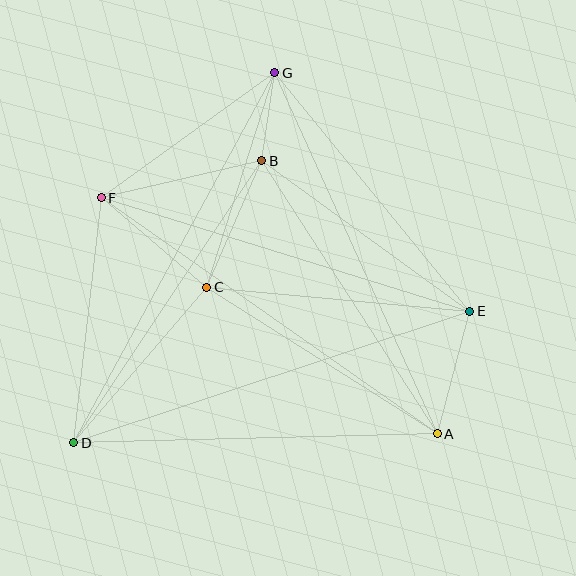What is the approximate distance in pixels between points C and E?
The distance between C and E is approximately 264 pixels.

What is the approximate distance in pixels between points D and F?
The distance between D and F is approximately 246 pixels.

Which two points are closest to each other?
Points B and G are closest to each other.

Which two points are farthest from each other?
Points D and G are farthest from each other.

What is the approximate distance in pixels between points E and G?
The distance between E and G is approximately 308 pixels.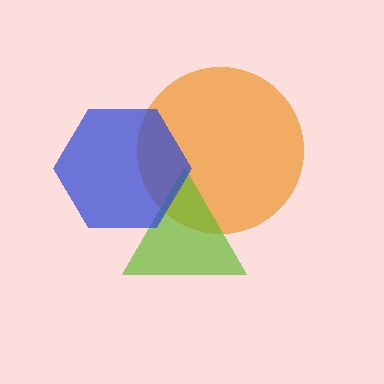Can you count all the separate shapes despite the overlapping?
Yes, there are 3 separate shapes.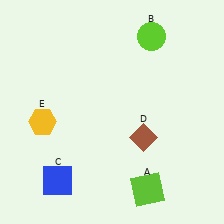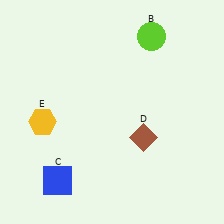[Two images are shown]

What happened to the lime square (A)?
The lime square (A) was removed in Image 2. It was in the bottom-right area of Image 1.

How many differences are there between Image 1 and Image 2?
There is 1 difference between the two images.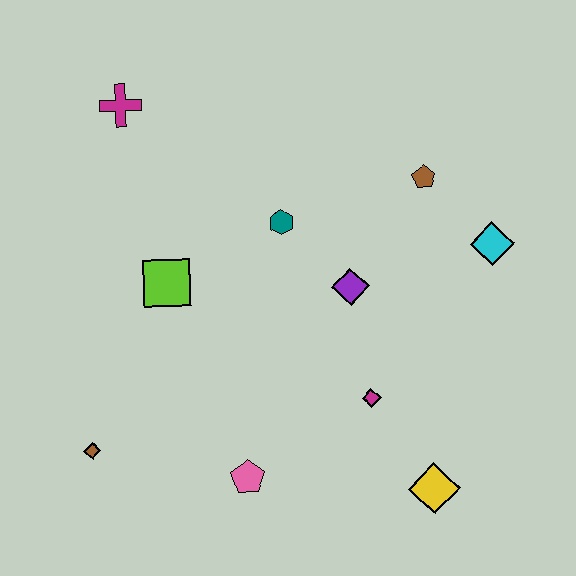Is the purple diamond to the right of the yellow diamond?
No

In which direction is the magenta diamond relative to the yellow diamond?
The magenta diamond is above the yellow diamond.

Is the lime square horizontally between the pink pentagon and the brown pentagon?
No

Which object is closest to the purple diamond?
The teal hexagon is closest to the purple diamond.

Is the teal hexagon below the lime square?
No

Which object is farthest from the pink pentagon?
The magenta cross is farthest from the pink pentagon.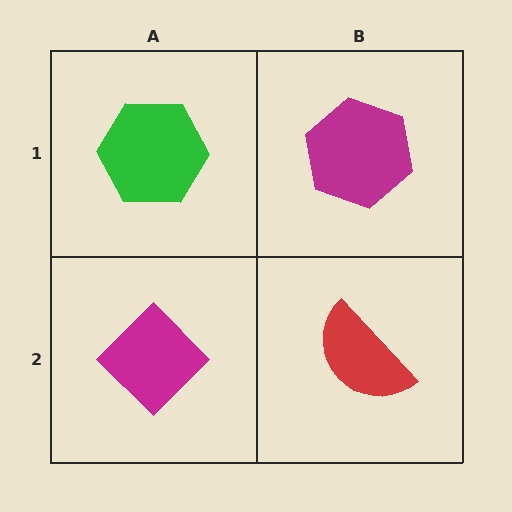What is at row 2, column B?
A red semicircle.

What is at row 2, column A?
A magenta diamond.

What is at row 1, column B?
A magenta hexagon.